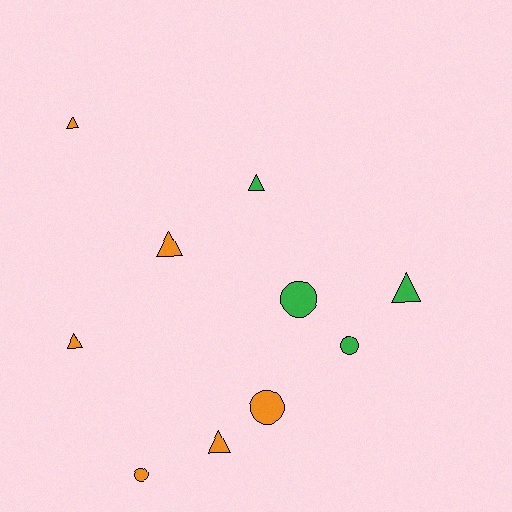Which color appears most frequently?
Orange, with 6 objects.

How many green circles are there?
There are 2 green circles.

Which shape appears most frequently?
Triangle, with 6 objects.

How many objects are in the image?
There are 10 objects.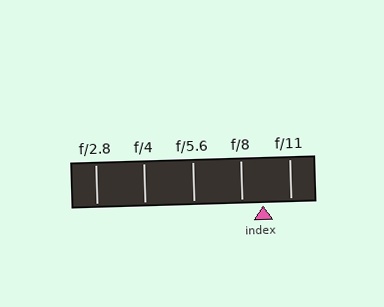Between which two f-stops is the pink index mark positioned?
The index mark is between f/8 and f/11.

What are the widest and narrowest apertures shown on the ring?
The widest aperture shown is f/2.8 and the narrowest is f/11.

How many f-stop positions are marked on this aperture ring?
There are 5 f-stop positions marked.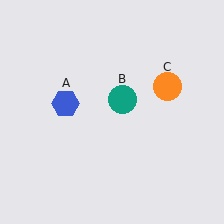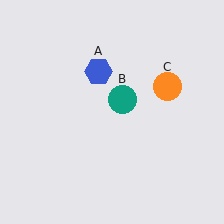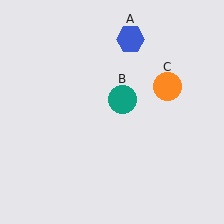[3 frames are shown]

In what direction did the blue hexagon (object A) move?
The blue hexagon (object A) moved up and to the right.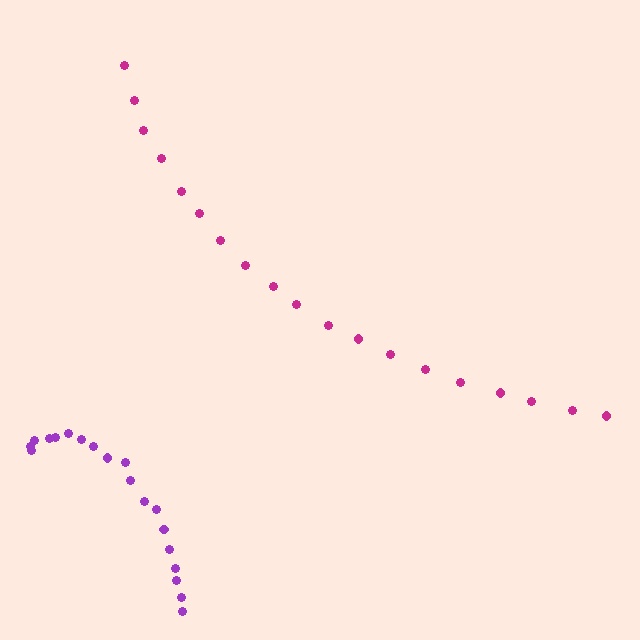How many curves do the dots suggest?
There are 2 distinct paths.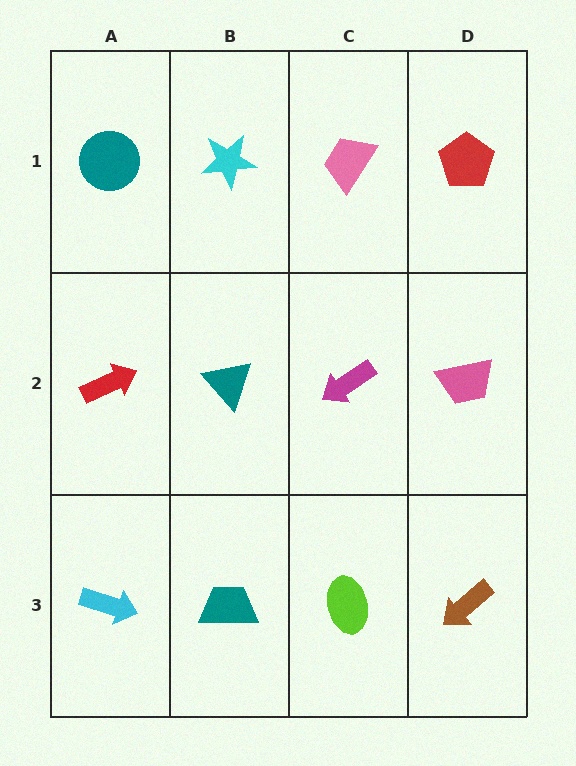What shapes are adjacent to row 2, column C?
A pink trapezoid (row 1, column C), a lime ellipse (row 3, column C), a teal triangle (row 2, column B), a pink trapezoid (row 2, column D).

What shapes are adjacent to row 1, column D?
A pink trapezoid (row 2, column D), a pink trapezoid (row 1, column C).